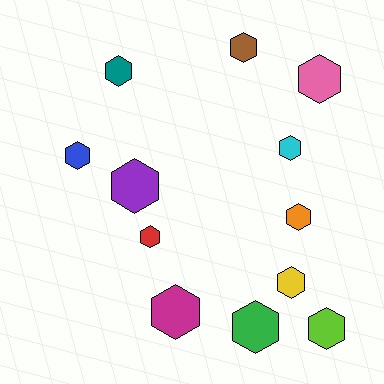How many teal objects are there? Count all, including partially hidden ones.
There is 1 teal object.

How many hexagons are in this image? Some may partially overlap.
There are 12 hexagons.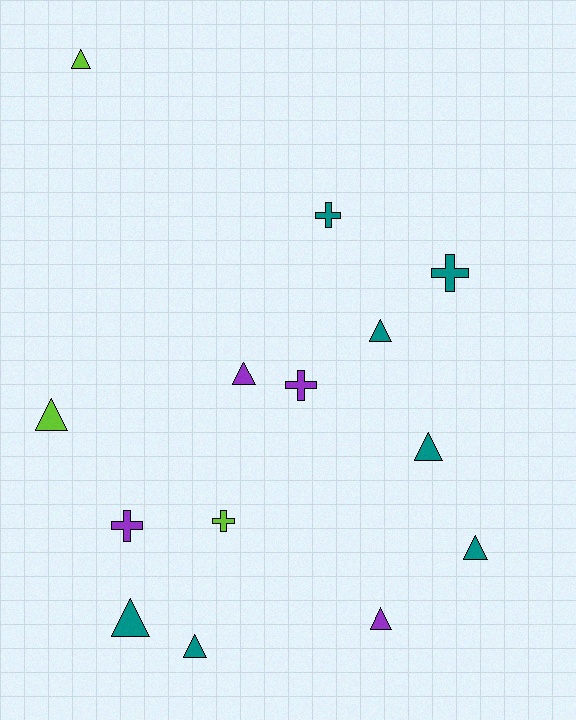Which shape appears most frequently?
Triangle, with 9 objects.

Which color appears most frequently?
Teal, with 7 objects.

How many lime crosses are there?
There is 1 lime cross.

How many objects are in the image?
There are 14 objects.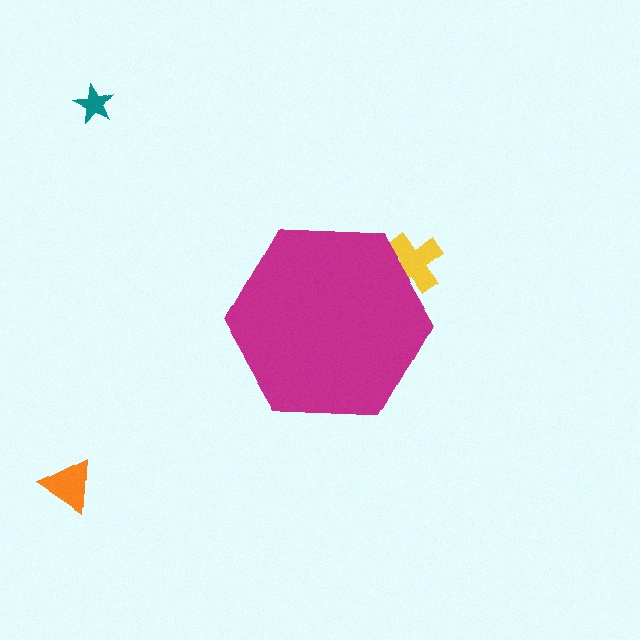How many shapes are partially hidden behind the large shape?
1 shape is partially hidden.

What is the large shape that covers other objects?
A magenta hexagon.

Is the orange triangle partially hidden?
No, the orange triangle is fully visible.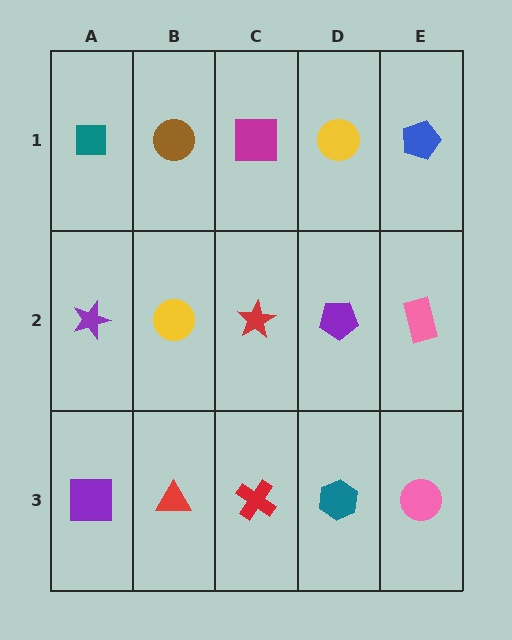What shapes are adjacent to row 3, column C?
A red star (row 2, column C), a red triangle (row 3, column B), a teal hexagon (row 3, column D).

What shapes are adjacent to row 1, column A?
A purple star (row 2, column A), a brown circle (row 1, column B).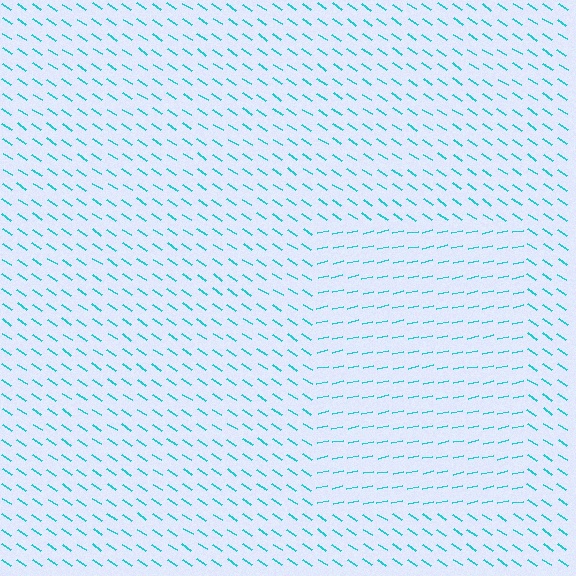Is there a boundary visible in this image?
Yes, there is a texture boundary formed by a change in line orientation.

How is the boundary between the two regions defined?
The boundary is defined purely by a change in line orientation (approximately 45 degrees difference). All lines are the same color and thickness.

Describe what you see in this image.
The image is filled with small cyan line segments. A rectangle region in the image has lines oriented differently from the surrounding lines, creating a visible texture boundary.